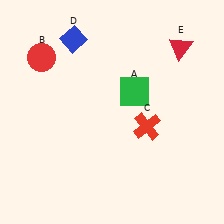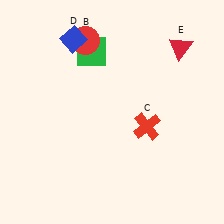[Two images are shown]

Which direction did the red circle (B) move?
The red circle (B) moved right.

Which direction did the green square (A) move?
The green square (A) moved left.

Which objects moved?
The objects that moved are: the green square (A), the red circle (B).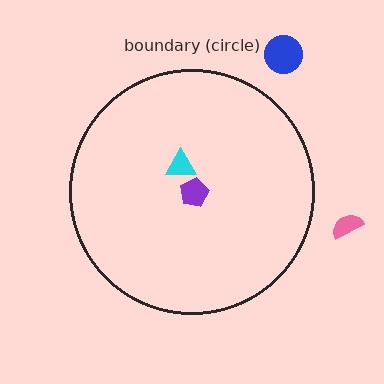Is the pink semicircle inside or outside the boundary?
Outside.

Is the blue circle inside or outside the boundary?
Outside.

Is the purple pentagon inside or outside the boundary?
Inside.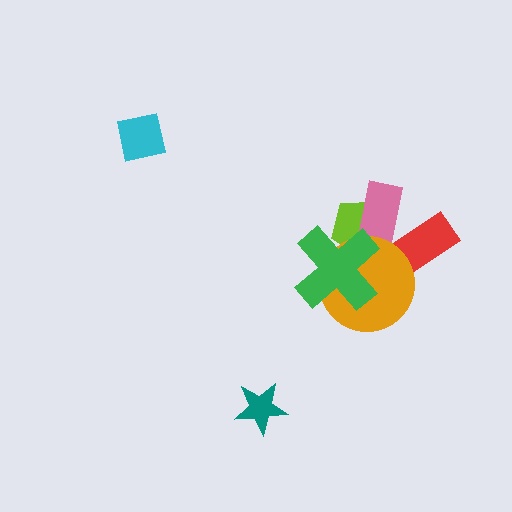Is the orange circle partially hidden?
Yes, it is partially covered by another shape.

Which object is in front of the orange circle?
The green cross is in front of the orange circle.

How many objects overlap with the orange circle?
2 objects overlap with the orange circle.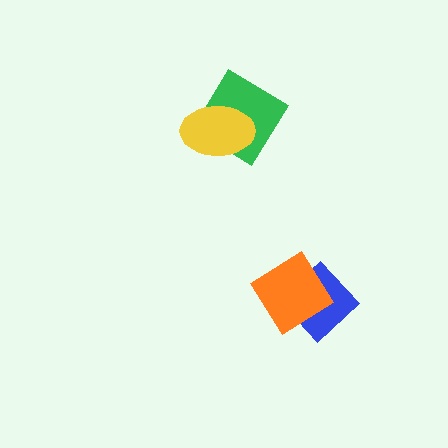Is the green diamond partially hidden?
Yes, it is partially covered by another shape.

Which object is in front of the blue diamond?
The orange diamond is in front of the blue diamond.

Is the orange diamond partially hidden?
No, no other shape covers it.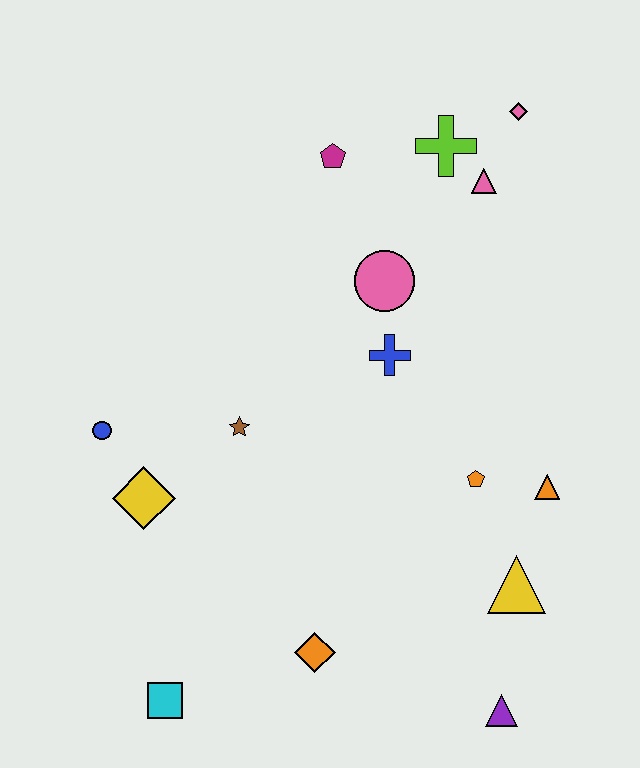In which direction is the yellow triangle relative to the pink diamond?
The yellow triangle is below the pink diamond.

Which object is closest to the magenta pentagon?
The lime cross is closest to the magenta pentagon.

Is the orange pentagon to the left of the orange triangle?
Yes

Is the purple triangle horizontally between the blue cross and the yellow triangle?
Yes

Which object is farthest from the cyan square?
The pink diamond is farthest from the cyan square.